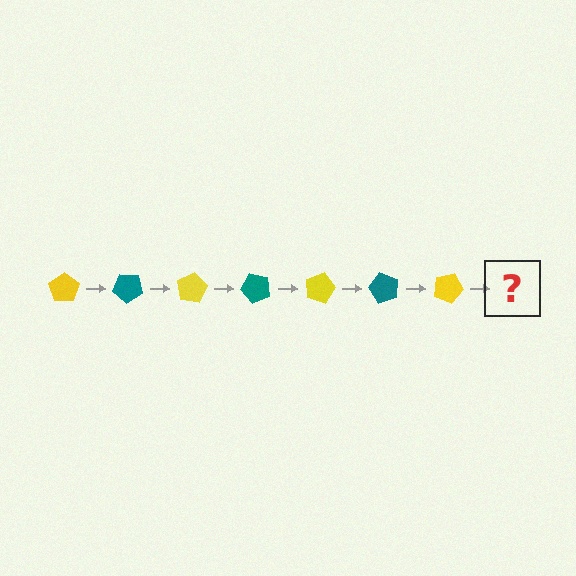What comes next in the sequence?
The next element should be a teal pentagon, rotated 280 degrees from the start.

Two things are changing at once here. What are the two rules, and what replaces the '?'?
The two rules are that it rotates 40 degrees each step and the color cycles through yellow and teal. The '?' should be a teal pentagon, rotated 280 degrees from the start.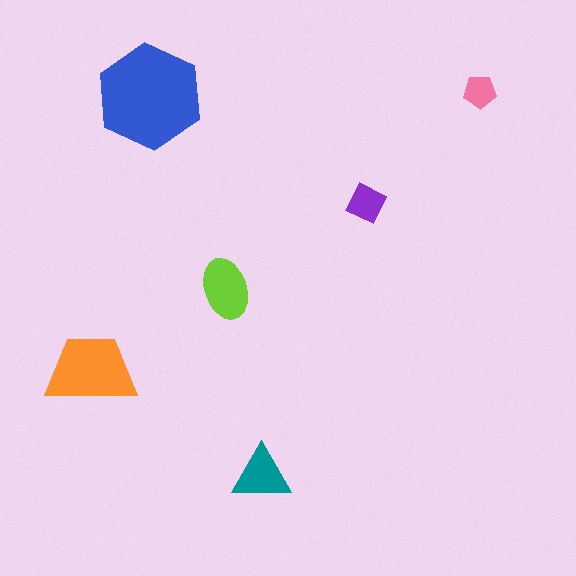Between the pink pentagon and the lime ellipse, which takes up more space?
The lime ellipse.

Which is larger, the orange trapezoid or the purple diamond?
The orange trapezoid.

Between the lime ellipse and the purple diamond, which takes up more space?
The lime ellipse.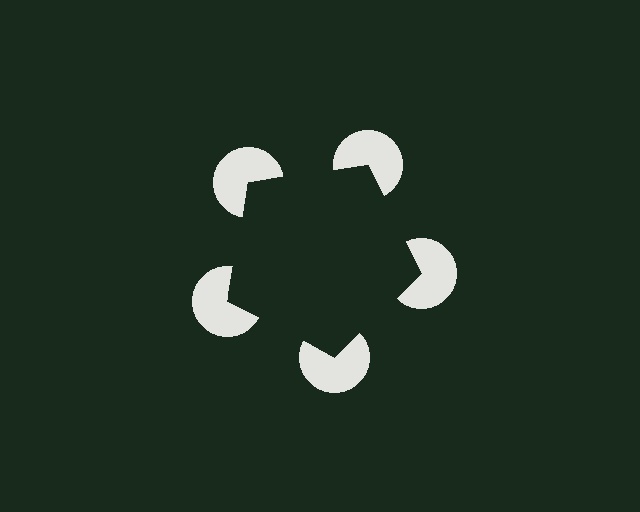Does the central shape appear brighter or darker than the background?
It typically appears slightly darker than the background, even though no actual brightness change is drawn.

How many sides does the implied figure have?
5 sides.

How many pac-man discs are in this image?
There are 5 — one at each vertex of the illusory pentagon.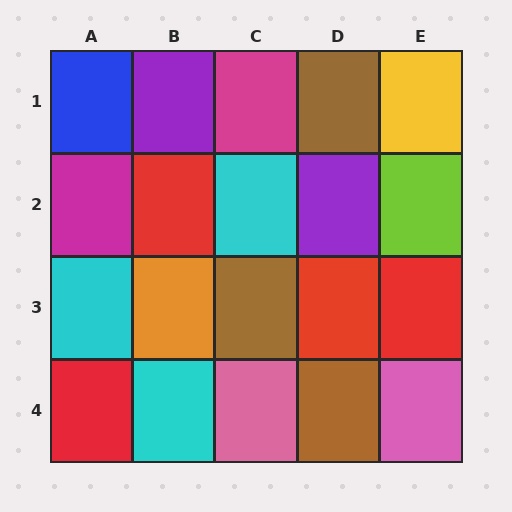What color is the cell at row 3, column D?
Red.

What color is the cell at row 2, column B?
Red.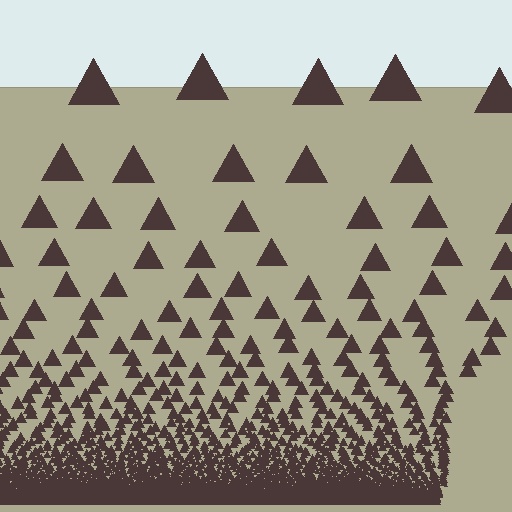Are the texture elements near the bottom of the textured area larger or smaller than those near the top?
Smaller. The gradient is inverted — elements near the bottom are smaller and denser.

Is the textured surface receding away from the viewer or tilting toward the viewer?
The surface appears to tilt toward the viewer. Texture elements get larger and sparser toward the top.